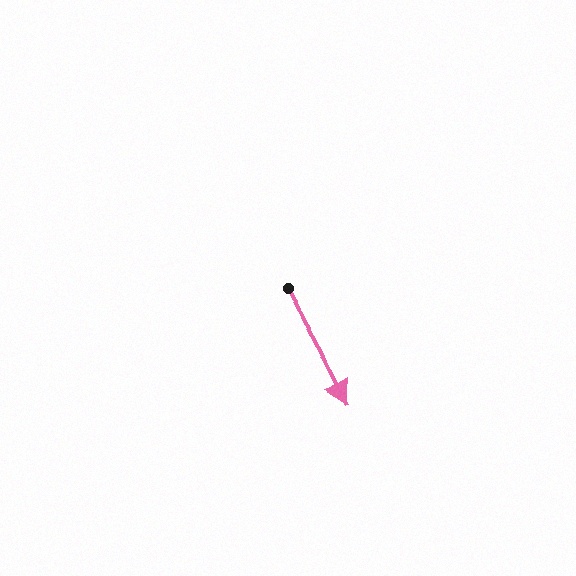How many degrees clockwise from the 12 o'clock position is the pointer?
Approximately 151 degrees.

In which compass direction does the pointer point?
Southeast.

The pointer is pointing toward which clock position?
Roughly 5 o'clock.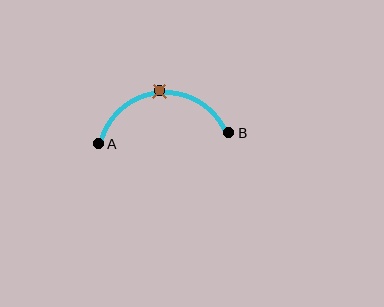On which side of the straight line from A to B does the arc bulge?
The arc bulges above the straight line connecting A and B.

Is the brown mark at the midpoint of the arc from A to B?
Yes. The brown mark lies on the arc at equal arc-length from both A and B — it is the arc midpoint.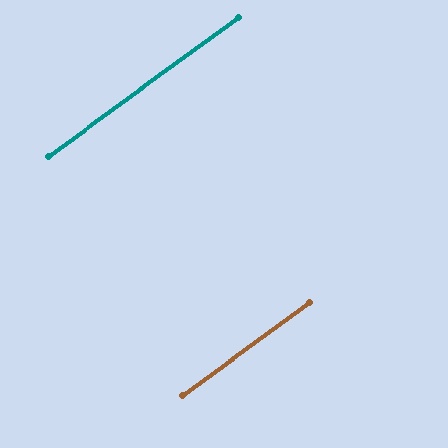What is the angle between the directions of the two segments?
Approximately 0 degrees.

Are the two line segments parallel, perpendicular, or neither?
Parallel — their directions differ by only 0.2°.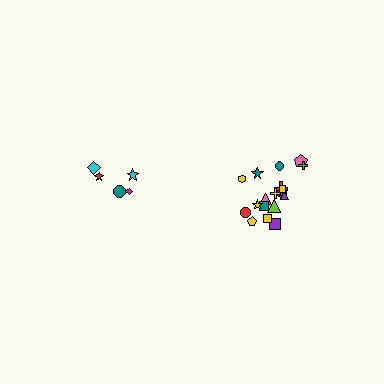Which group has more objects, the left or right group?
The right group.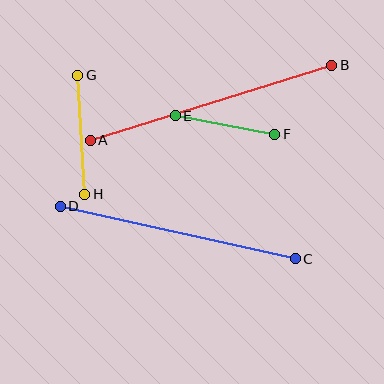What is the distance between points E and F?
The distance is approximately 101 pixels.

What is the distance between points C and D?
The distance is approximately 241 pixels.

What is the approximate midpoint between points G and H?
The midpoint is at approximately (81, 135) pixels.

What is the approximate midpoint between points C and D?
The midpoint is at approximately (178, 233) pixels.